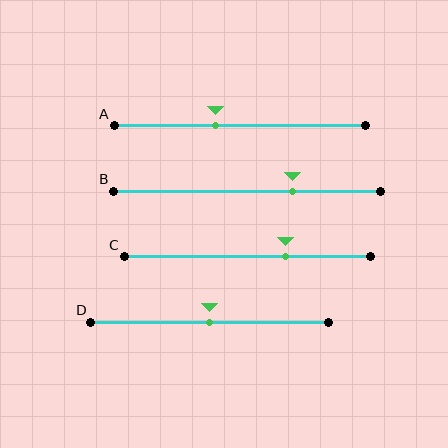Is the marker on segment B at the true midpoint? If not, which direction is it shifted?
No, the marker on segment B is shifted to the right by about 17% of the segment length.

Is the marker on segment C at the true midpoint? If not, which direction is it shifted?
No, the marker on segment C is shifted to the right by about 16% of the segment length.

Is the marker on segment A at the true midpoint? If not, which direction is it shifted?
No, the marker on segment A is shifted to the left by about 10% of the segment length.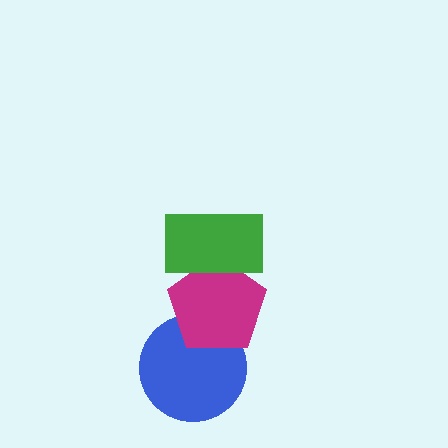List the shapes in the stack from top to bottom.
From top to bottom: the green rectangle, the magenta pentagon, the blue circle.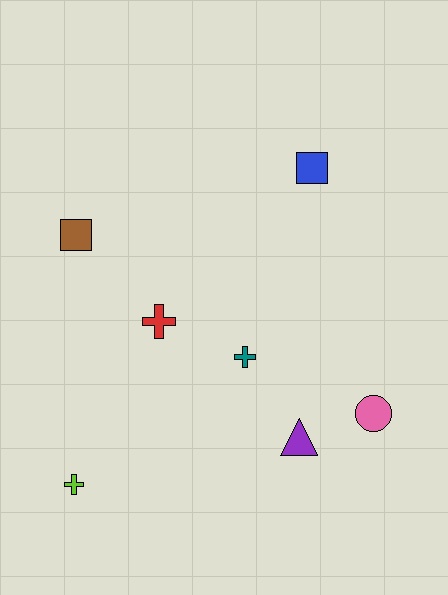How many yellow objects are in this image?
There are no yellow objects.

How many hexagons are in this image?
There are no hexagons.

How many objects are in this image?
There are 7 objects.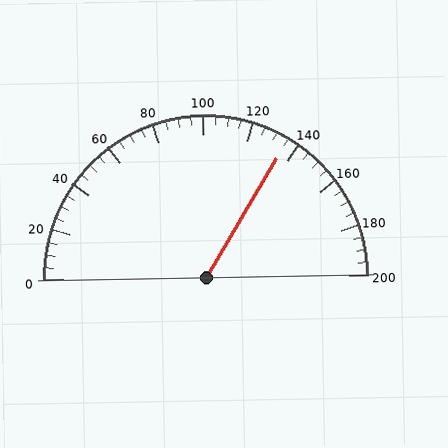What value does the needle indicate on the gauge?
The needle indicates approximately 135.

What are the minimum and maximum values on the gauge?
The gauge ranges from 0 to 200.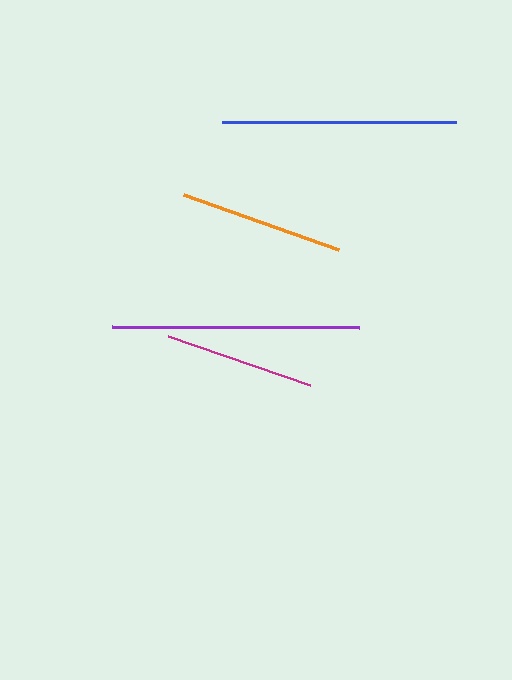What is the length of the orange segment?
The orange segment is approximately 164 pixels long.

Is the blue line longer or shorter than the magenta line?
The blue line is longer than the magenta line.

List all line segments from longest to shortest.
From longest to shortest: purple, blue, orange, magenta.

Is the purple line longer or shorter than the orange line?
The purple line is longer than the orange line.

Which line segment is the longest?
The purple line is the longest at approximately 246 pixels.